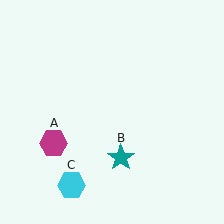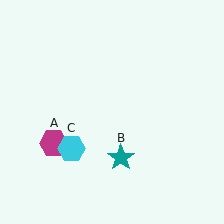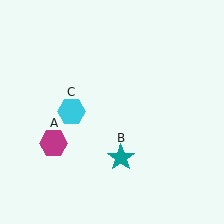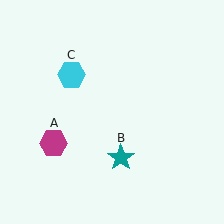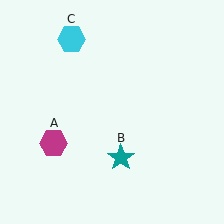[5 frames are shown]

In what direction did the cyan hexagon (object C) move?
The cyan hexagon (object C) moved up.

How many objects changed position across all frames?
1 object changed position: cyan hexagon (object C).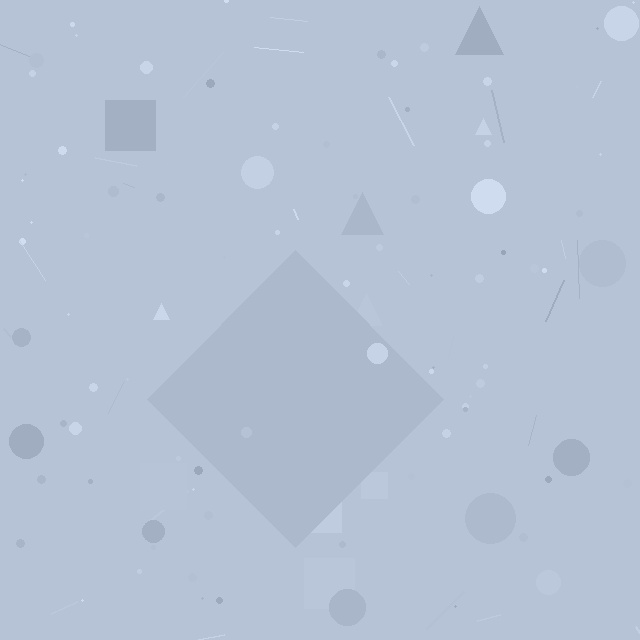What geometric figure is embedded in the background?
A diamond is embedded in the background.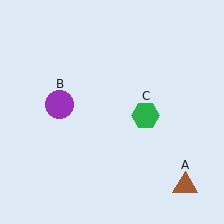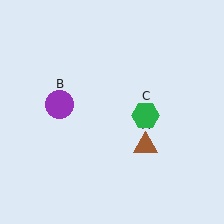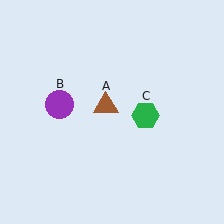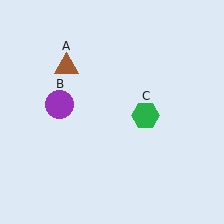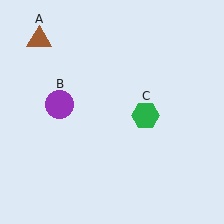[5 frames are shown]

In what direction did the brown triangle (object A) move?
The brown triangle (object A) moved up and to the left.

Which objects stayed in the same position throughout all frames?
Purple circle (object B) and green hexagon (object C) remained stationary.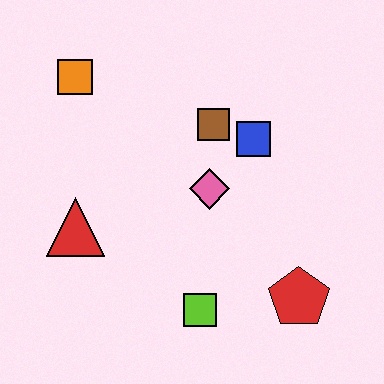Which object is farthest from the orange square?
The red pentagon is farthest from the orange square.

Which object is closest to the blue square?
The brown square is closest to the blue square.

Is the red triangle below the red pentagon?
No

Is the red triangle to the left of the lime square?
Yes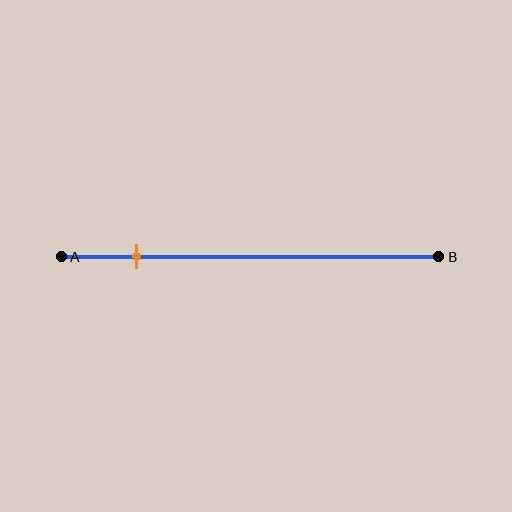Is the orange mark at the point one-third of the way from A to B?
No, the mark is at about 20% from A, not at the 33% one-third point.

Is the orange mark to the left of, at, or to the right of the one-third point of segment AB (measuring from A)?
The orange mark is to the left of the one-third point of segment AB.